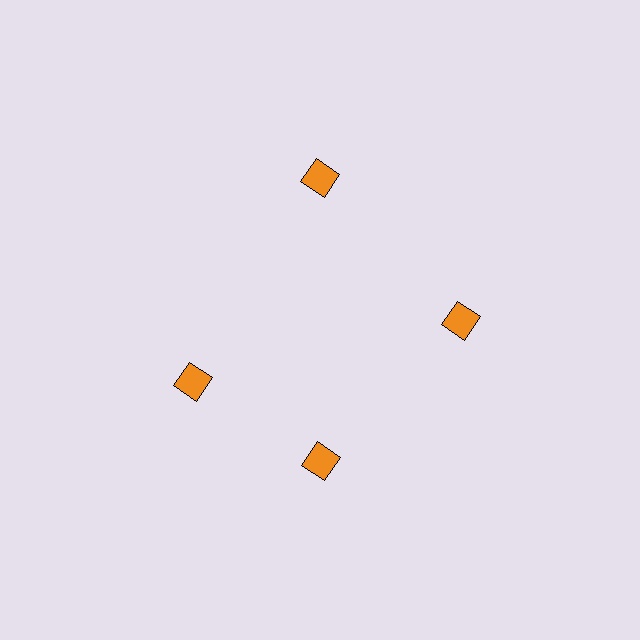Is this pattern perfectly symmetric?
No. The 4 orange diamonds are arranged in a ring, but one element near the 9 o'clock position is rotated out of alignment along the ring, breaking the 4-fold rotational symmetry.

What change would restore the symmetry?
The symmetry would be restored by rotating it back into even spacing with its neighbors so that all 4 diamonds sit at equal angles and equal distance from the center.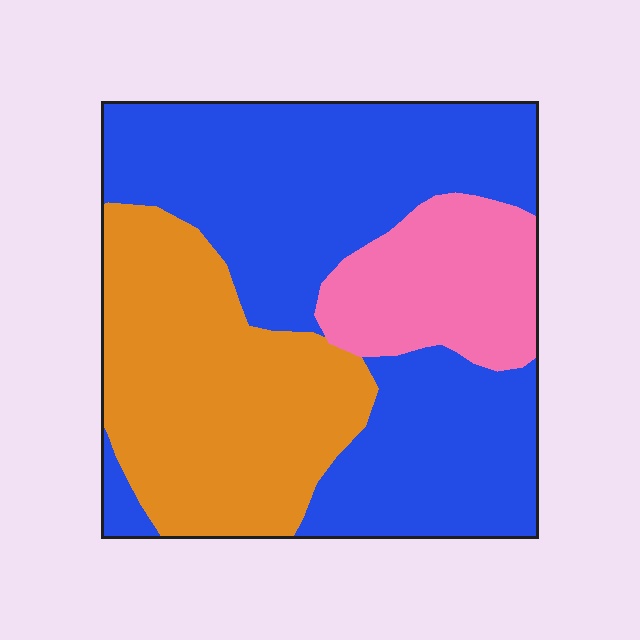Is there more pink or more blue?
Blue.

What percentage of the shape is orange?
Orange takes up between a sixth and a third of the shape.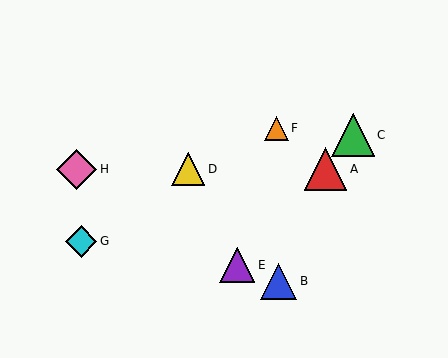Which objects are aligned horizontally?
Objects A, D, H are aligned horizontally.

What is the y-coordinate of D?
Object D is at y≈169.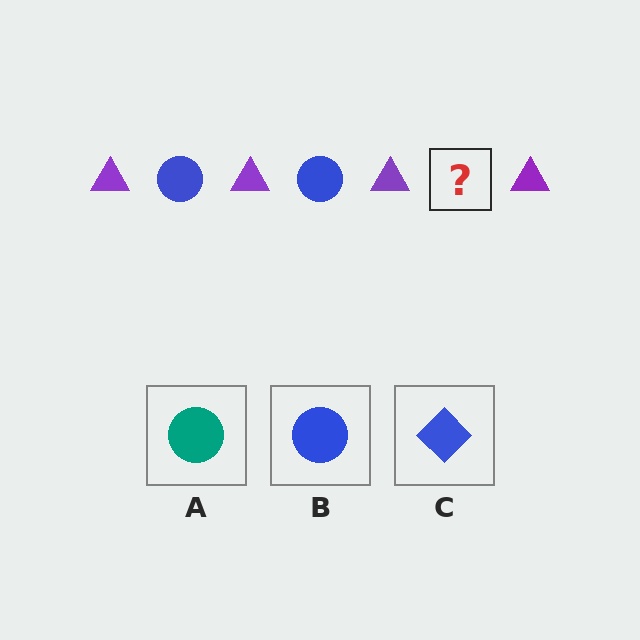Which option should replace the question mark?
Option B.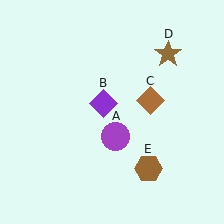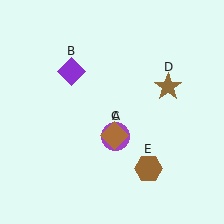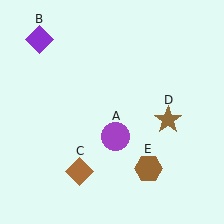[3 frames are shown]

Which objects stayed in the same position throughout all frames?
Purple circle (object A) and brown hexagon (object E) remained stationary.